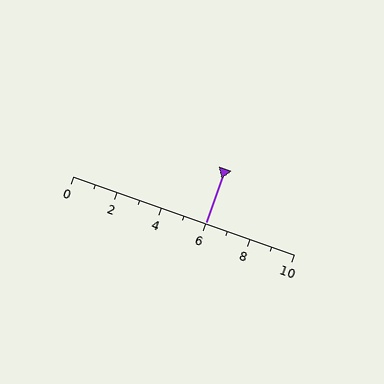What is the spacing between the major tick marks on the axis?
The major ticks are spaced 2 apart.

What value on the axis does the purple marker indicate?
The marker indicates approximately 6.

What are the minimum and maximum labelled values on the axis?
The axis runs from 0 to 10.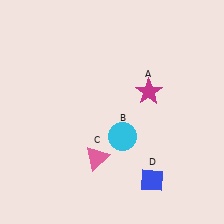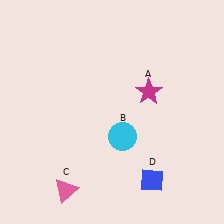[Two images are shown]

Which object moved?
The pink triangle (C) moved down.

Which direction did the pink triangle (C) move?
The pink triangle (C) moved down.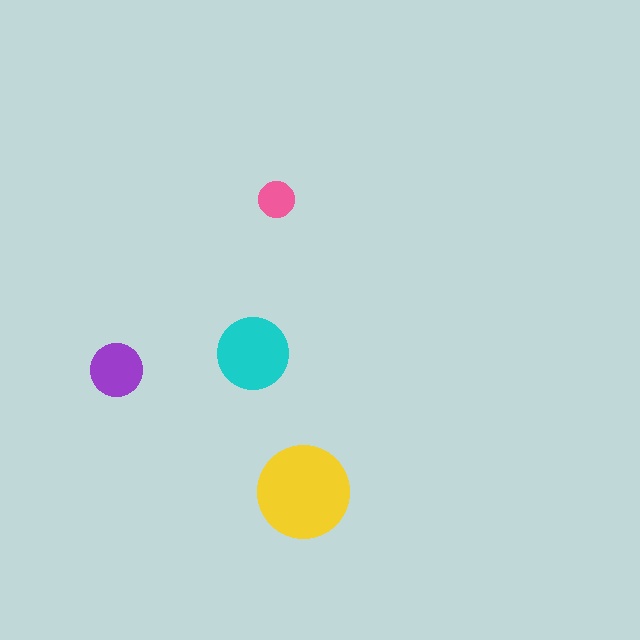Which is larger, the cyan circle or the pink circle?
The cyan one.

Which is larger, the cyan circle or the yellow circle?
The yellow one.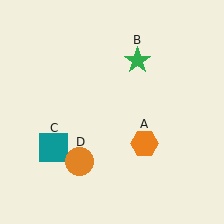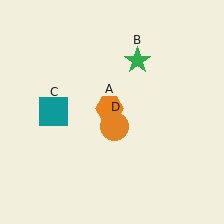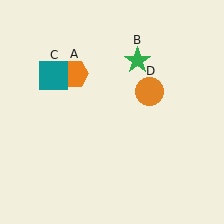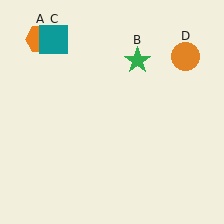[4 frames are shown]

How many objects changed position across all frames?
3 objects changed position: orange hexagon (object A), teal square (object C), orange circle (object D).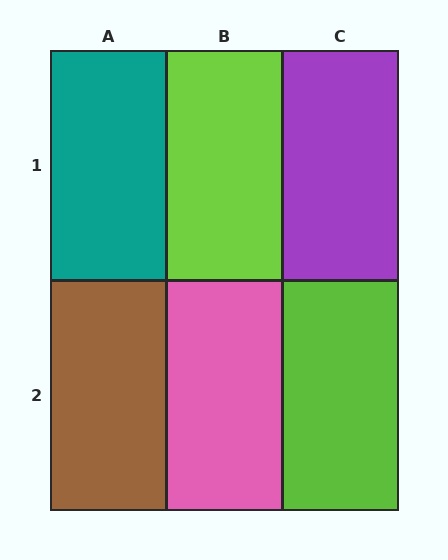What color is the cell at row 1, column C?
Purple.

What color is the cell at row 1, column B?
Lime.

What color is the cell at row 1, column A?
Teal.